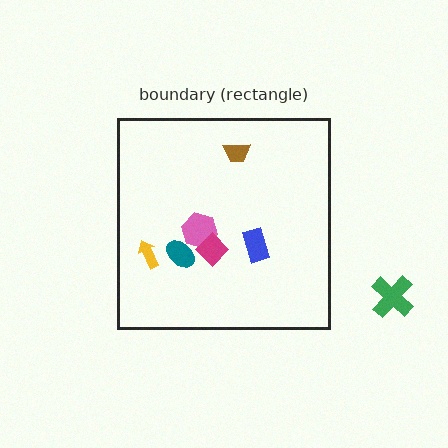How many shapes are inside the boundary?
6 inside, 1 outside.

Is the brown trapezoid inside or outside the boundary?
Inside.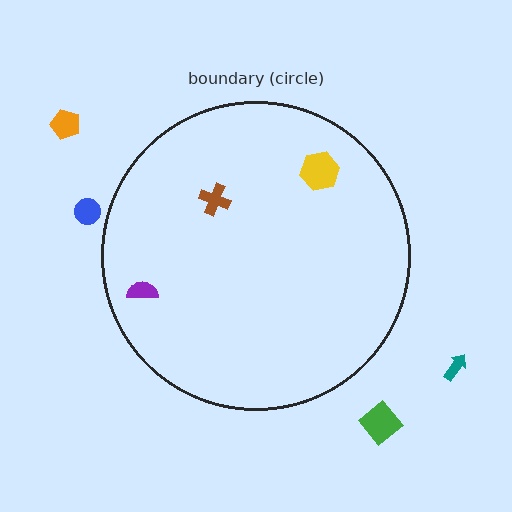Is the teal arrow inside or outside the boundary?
Outside.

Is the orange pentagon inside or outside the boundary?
Outside.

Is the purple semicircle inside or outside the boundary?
Inside.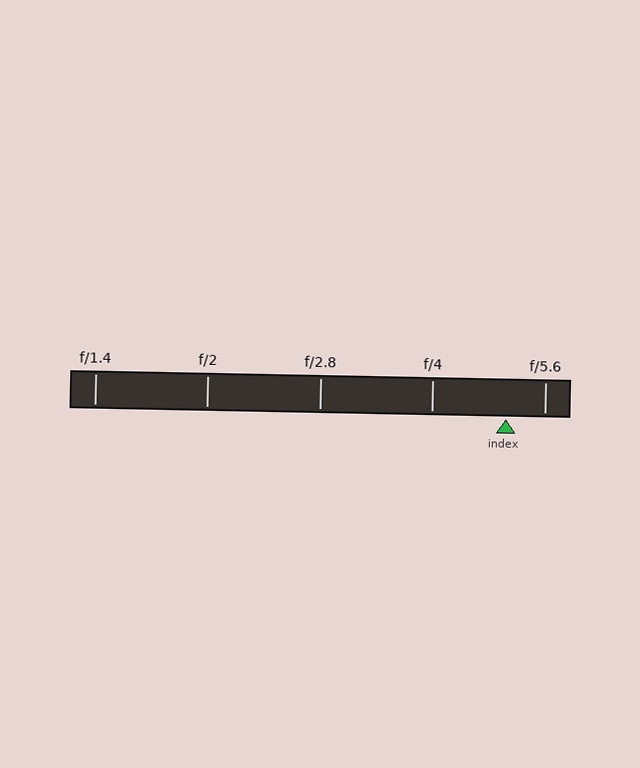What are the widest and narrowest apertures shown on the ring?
The widest aperture shown is f/1.4 and the narrowest is f/5.6.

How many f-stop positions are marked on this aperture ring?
There are 5 f-stop positions marked.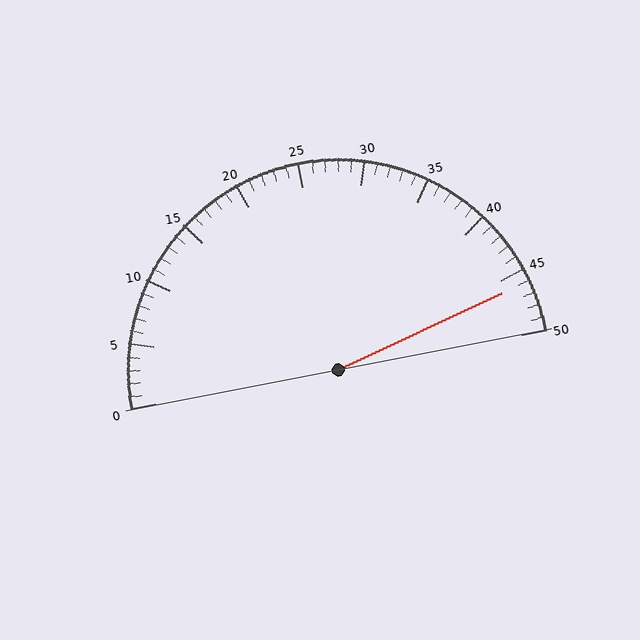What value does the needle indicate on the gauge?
The needle indicates approximately 46.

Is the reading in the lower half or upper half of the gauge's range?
The reading is in the upper half of the range (0 to 50).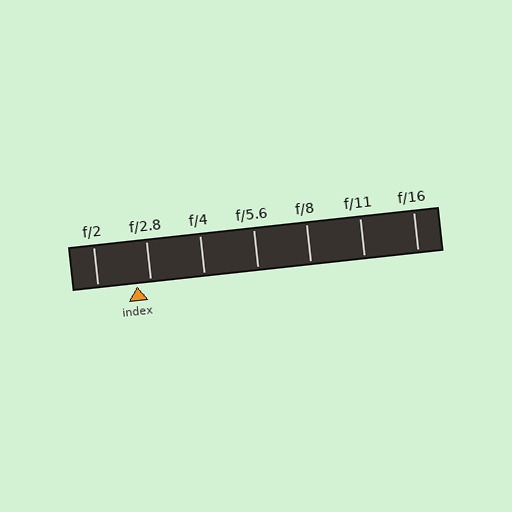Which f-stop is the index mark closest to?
The index mark is closest to f/2.8.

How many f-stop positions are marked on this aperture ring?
There are 7 f-stop positions marked.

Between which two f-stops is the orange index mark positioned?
The index mark is between f/2 and f/2.8.